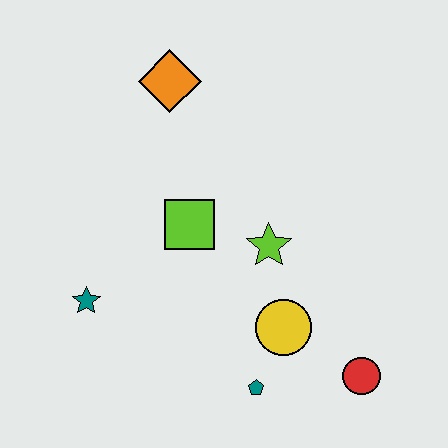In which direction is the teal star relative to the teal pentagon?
The teal star is to the left of the teal pentagon.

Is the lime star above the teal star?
Yes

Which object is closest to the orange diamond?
The lime square is closest to the orange diamond.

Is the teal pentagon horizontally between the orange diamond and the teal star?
No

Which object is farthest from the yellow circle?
The orange diamond is farthest from the yellow circle.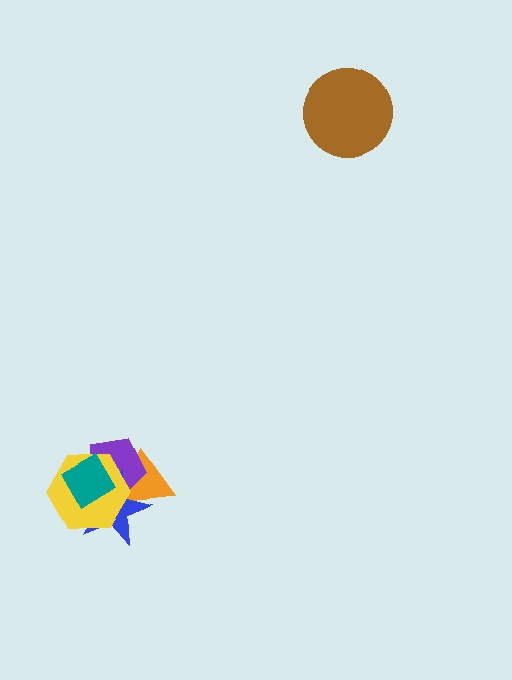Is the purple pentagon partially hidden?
Yes, it is partially covered by another shape.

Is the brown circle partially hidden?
No, no other shape covers it.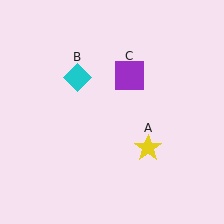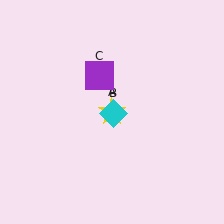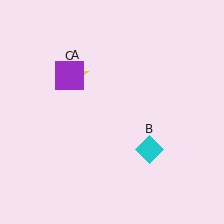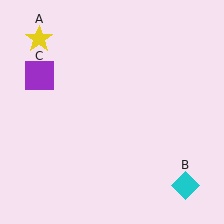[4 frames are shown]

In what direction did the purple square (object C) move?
The purple square (object C) moved left.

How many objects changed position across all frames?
3 objects changed position: yellow star (object A), cyan diamond (object B), purple square (object C).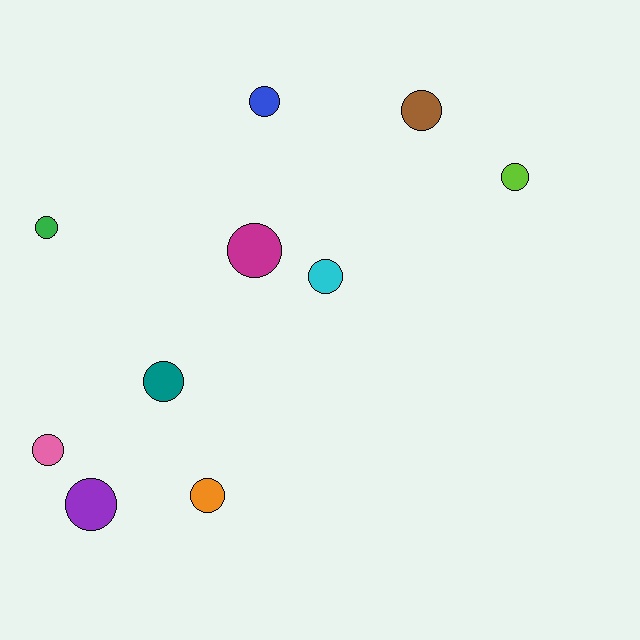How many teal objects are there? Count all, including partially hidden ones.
There is 1 teal object.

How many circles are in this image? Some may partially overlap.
There are 10 circles.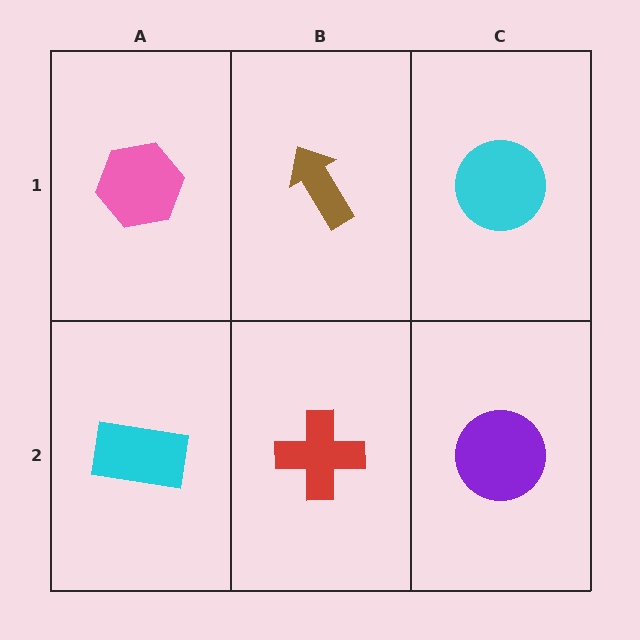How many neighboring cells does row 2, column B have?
3.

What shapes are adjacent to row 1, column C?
A purple circle (row 2, column C), a brown arrow (row 1, column B).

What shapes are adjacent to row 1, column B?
A red cross (row 2, column B), a pink hexagon (row 1, column A), a cyan circle (row 1, column C).